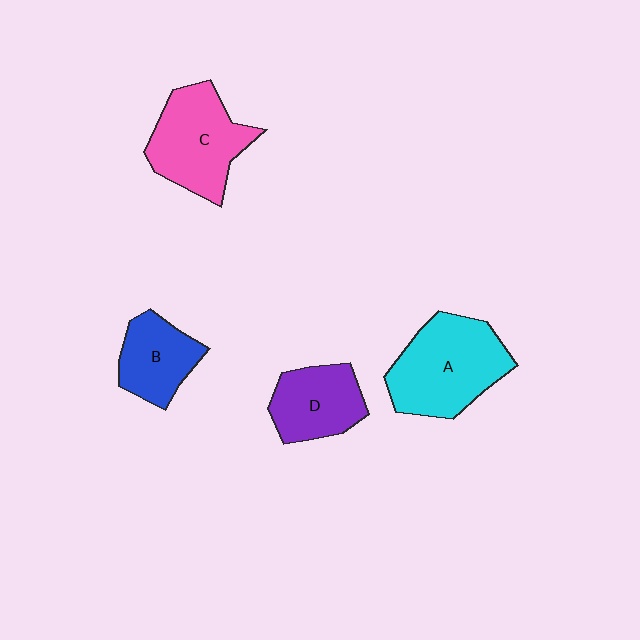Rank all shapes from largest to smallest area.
From largest to smallest: A (cyan), C (pink), D (purple), B (blue).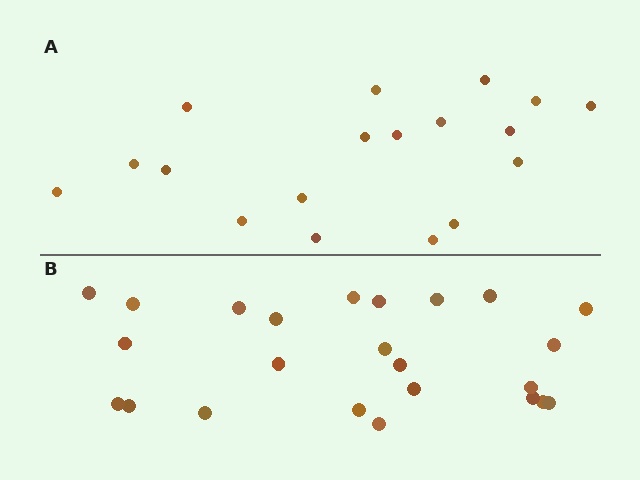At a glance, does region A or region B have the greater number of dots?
Region B (the bottom region) has more dots.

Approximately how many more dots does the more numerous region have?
Region B has about 6 more dots than region A.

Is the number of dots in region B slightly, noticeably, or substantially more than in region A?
Region B has noticeably more, but not dramatically so. The ratio is roughly 1.3 to 1.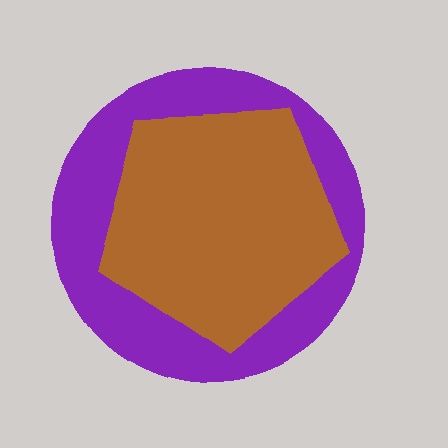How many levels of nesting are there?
2.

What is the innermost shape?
The brown pentagon.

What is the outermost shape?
The purple circle.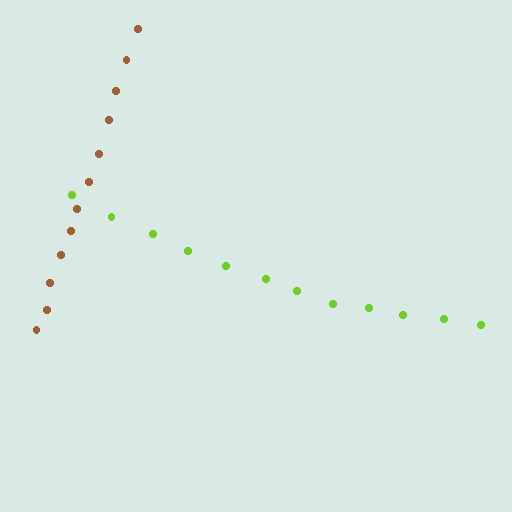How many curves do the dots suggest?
There are 2 distinct paths.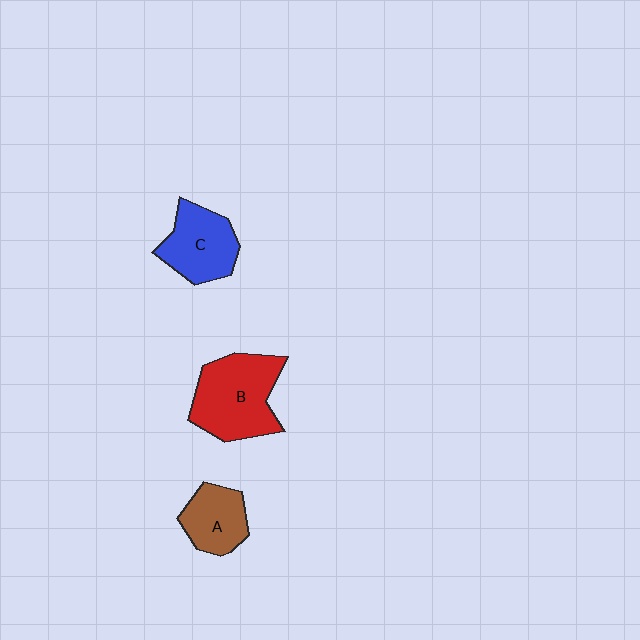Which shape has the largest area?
Shape B (red).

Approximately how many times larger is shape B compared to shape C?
Approximately 1.4 times.